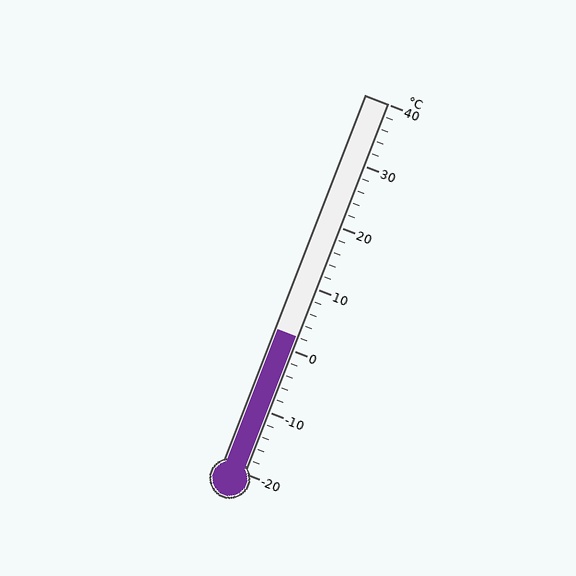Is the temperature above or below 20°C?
The temperature is below 20°C.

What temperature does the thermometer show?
The thermometer shows approximately 2°C.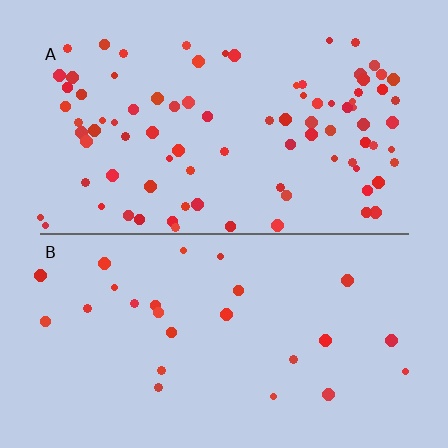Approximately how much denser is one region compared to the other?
Approximately 3.4× — region A over region B.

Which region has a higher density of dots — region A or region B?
A (the top).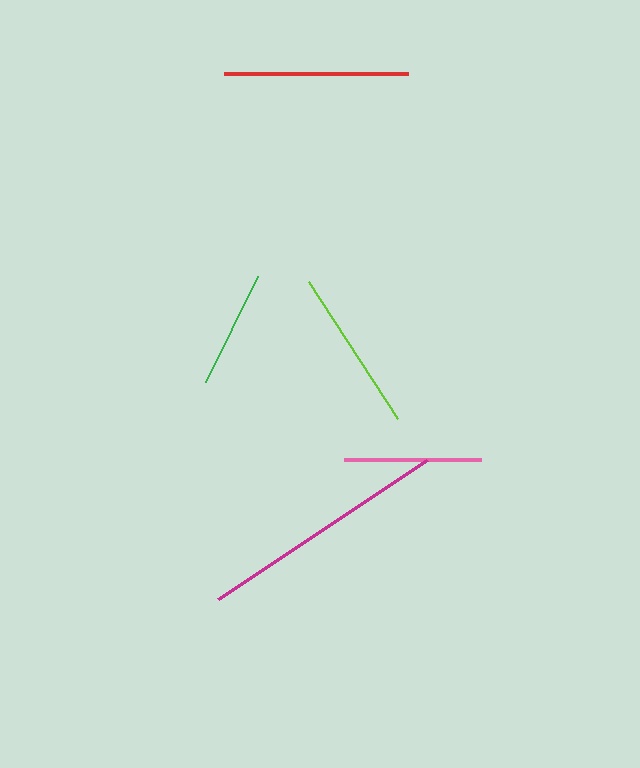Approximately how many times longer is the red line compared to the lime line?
The red line is approximately 1.1 times the length of the lime line.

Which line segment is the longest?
The magenta line is the longest at approximately 250 pixels.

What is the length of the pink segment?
The pink segment is approximately 137 pixels long.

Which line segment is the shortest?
The green line is the shortest at approximately 119 pixels.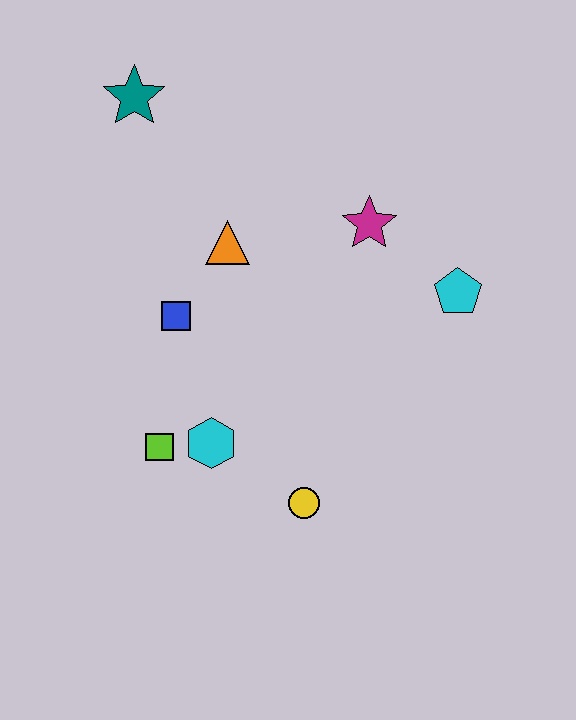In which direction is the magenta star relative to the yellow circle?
The magenta star is above the yellow circle.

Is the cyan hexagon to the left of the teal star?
No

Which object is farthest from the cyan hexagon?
The teal star is farthest from the cyan hexagon.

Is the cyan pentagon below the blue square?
No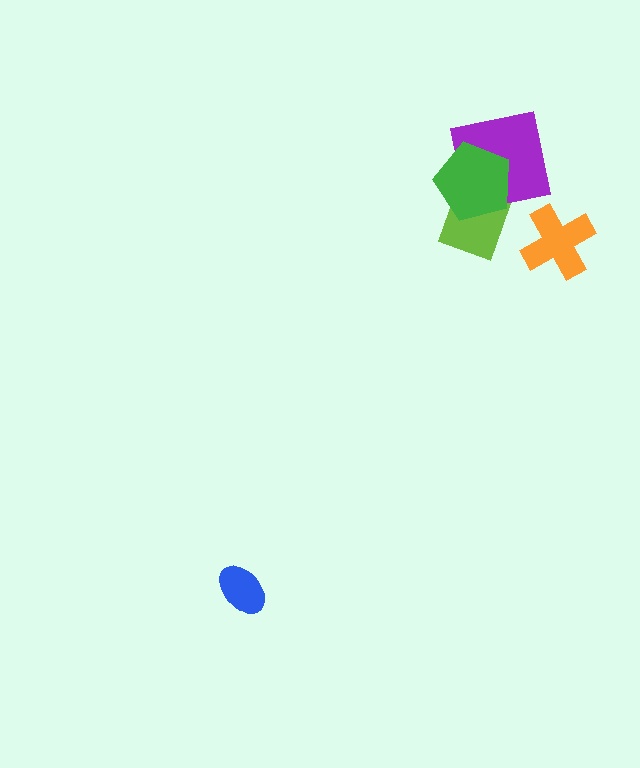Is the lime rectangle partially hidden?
Yes, it is partially covered by another shape.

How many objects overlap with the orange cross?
0 objects overlap with the orange cross.